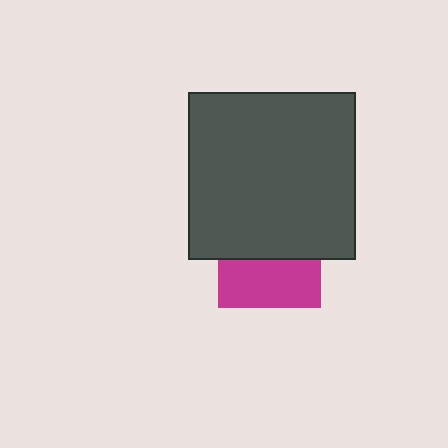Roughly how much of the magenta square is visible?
About half of it is visible (roughly 47%).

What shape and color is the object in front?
The object in front is a dark gray square.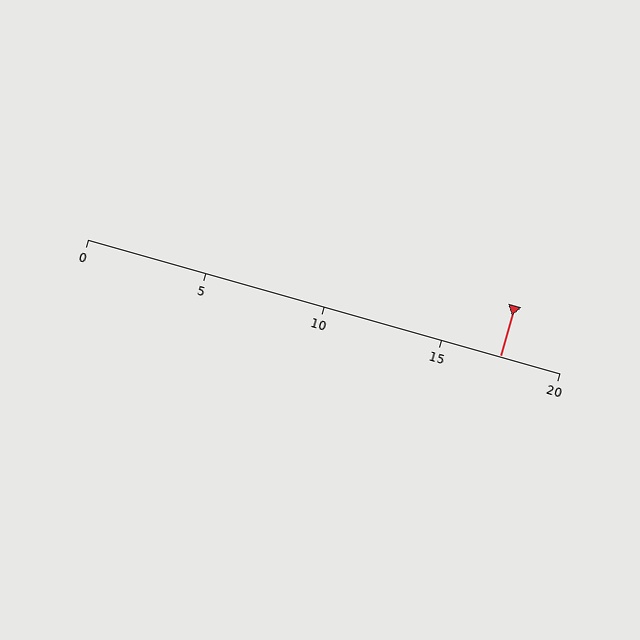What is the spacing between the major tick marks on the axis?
The major ticks are spaced 5 apart.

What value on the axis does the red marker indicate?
The marker indicates approximately 17.5.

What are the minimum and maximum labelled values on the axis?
The axis runs from 0 to 20.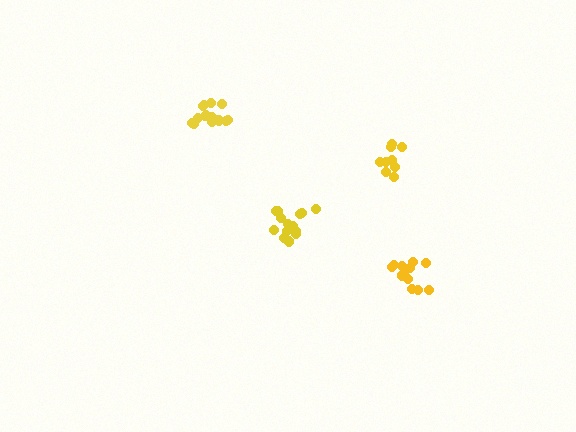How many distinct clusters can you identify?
There are 4 distinct clusters.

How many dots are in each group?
Group 1: 14 dots, Group 2: 9 dots, Group 3: 14 dots, Group 4: 13 dots (50 total).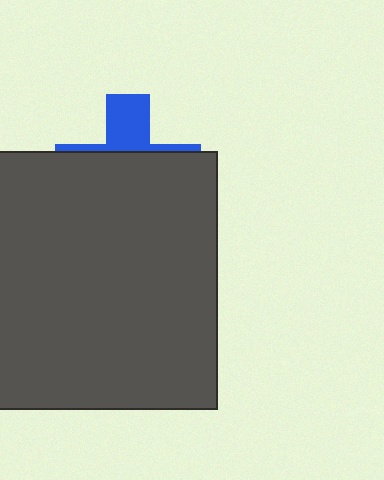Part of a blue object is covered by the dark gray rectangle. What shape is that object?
It is a cross.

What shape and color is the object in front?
The object in front is a dark gray rectangle.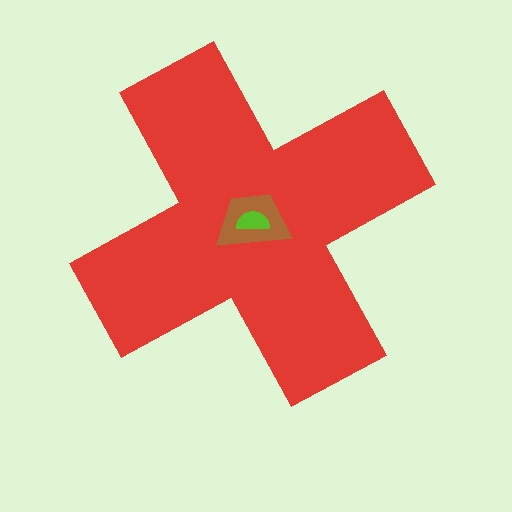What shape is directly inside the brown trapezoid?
The lime semicircle.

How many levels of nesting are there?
3.